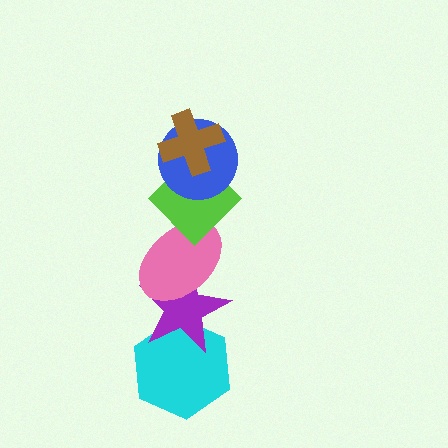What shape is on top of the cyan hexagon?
The purple star is on top of the cyan hexagon.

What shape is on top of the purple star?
The pink ellipse is on top of the purple star.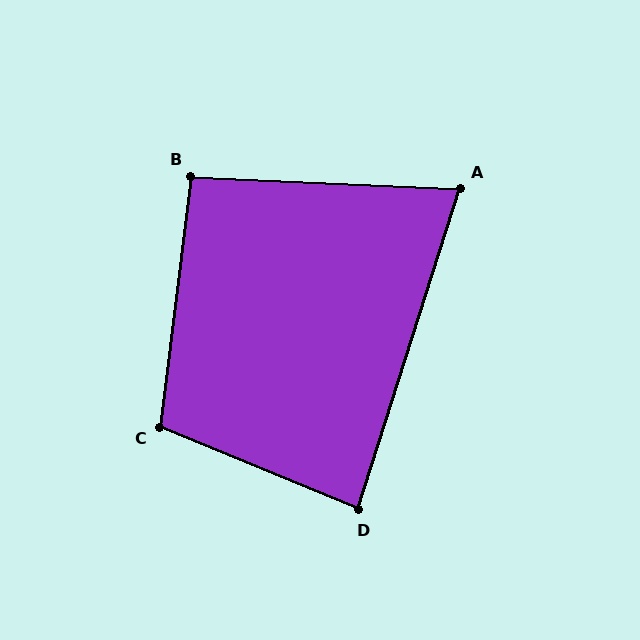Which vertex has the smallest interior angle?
A, at approximately 75 degrees.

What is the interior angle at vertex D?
Approximately 85 degrees (approximately right).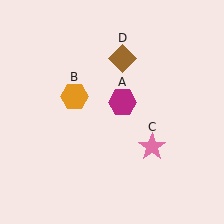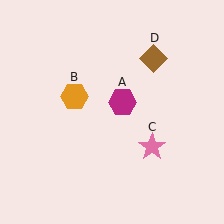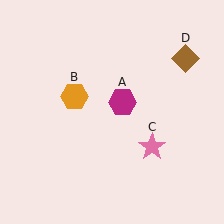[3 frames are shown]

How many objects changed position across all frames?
1 object changed position: brown diamond (object D).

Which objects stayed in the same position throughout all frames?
Magenta hexagon (object A) and orange hexagon (object B) and pink star (object C) remained stationary.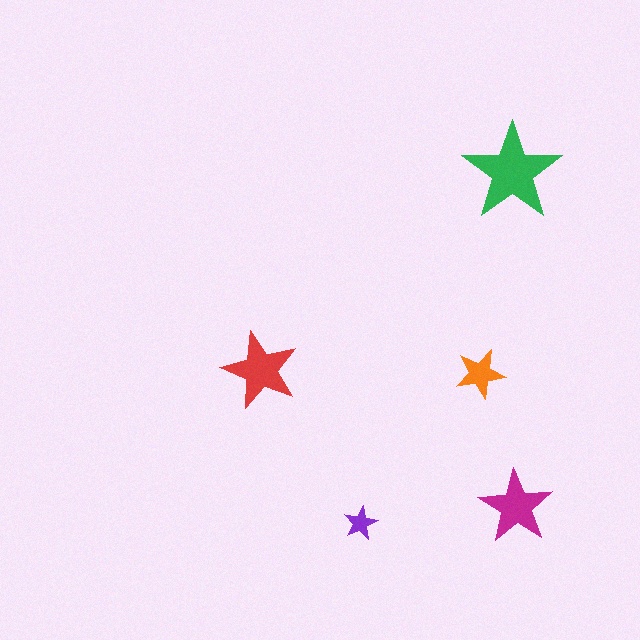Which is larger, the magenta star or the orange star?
The magenta one.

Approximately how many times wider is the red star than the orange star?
About 1.5 times wider.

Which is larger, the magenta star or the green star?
The green one.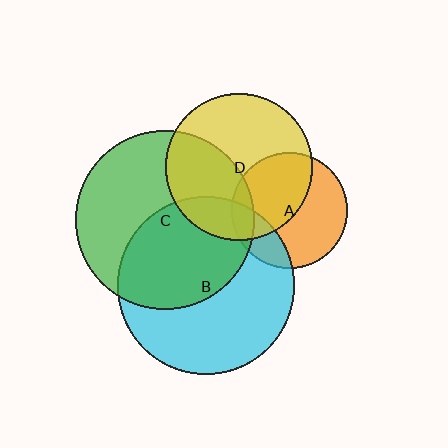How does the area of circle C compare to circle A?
Approximately 2.4 times.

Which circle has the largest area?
Circle C (green).